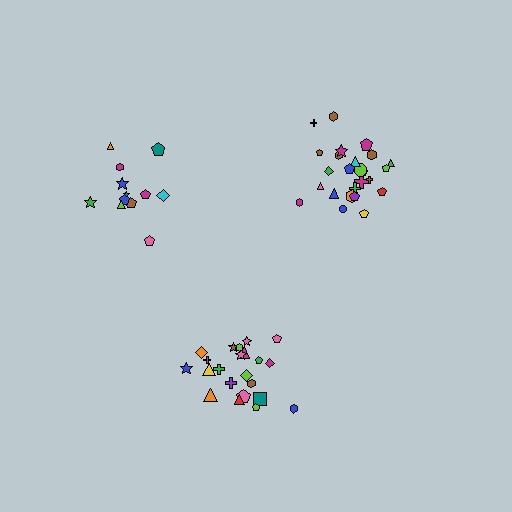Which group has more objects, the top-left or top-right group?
The top-right group.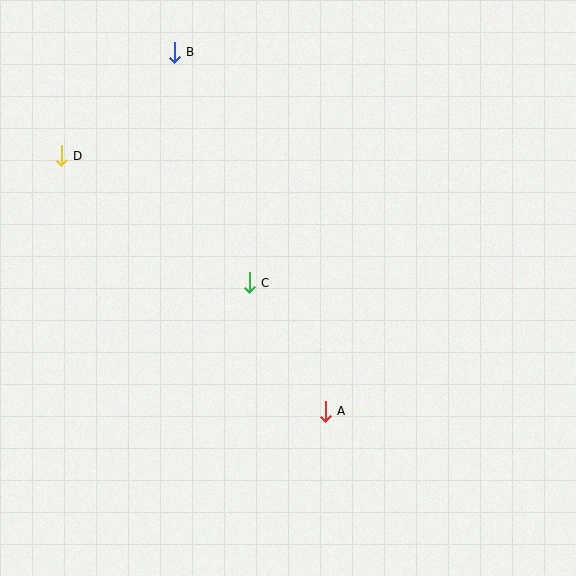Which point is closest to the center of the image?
Point C at (249, 283) is closest to the center.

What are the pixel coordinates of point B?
Point B is at (174, 52).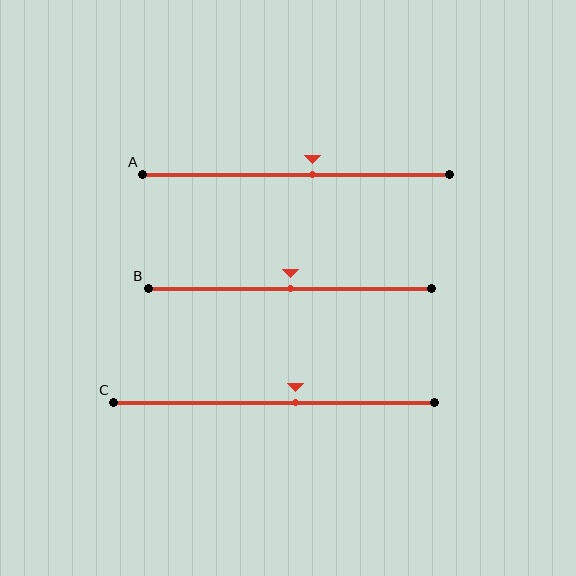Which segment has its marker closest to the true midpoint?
Segment B has its marker closest to the true midpoint.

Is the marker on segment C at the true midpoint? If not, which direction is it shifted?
No, the marker on segment C is shifted to the right by about 7% of the segment length.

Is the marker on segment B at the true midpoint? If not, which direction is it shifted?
Yes, the marker on segment B is at the true midpoint.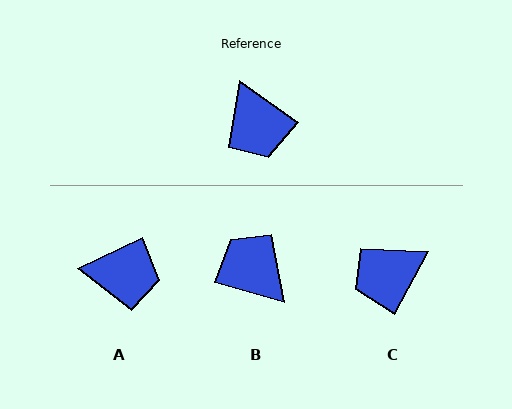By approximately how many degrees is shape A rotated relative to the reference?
Approximately 61 degrees counter-clockwise.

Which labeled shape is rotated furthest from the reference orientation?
B, about 160 degrees away.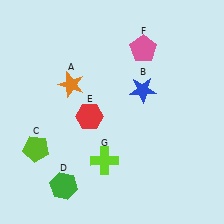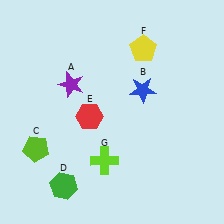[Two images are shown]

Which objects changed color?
A changed from orange to purple. F changed from pink to yellow.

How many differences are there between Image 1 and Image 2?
There are 2 differences between the two images.